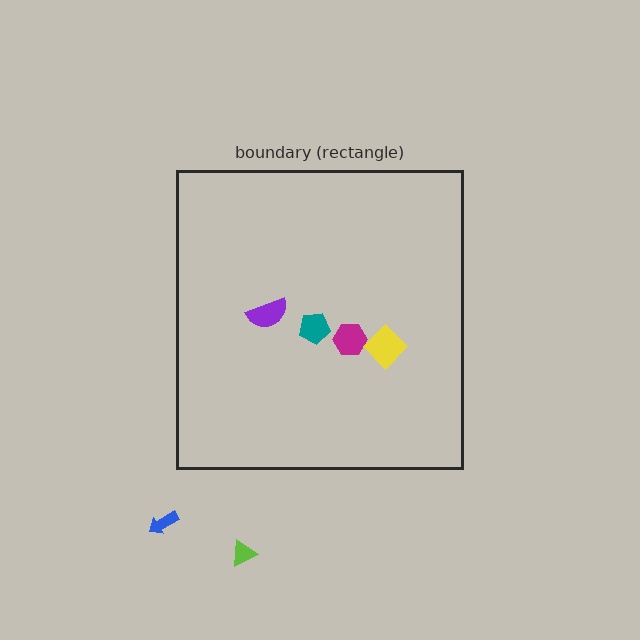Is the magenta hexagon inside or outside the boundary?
Inside.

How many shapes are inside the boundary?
4 inside, 2 outside.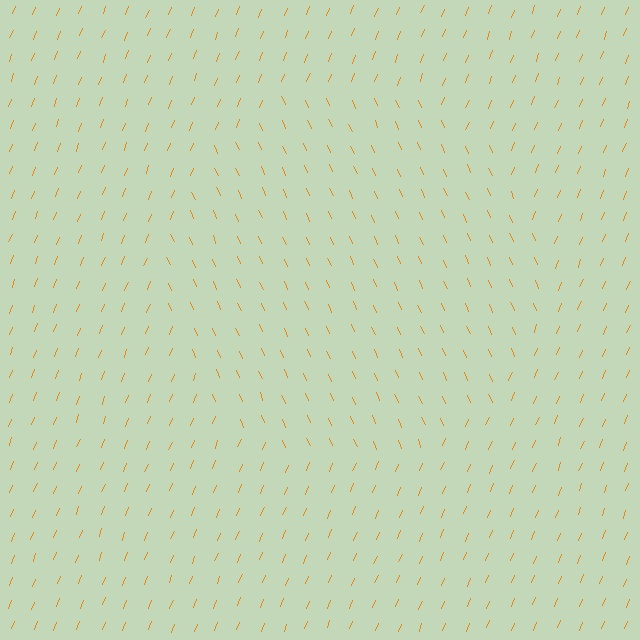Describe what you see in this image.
The image is filled with small orange line segments. A circle region in the image has lines oriented differently from the surrounding lines, creating a visible texture boundary.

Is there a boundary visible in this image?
Yes, there is a texture boundary formed by a change in line orientation.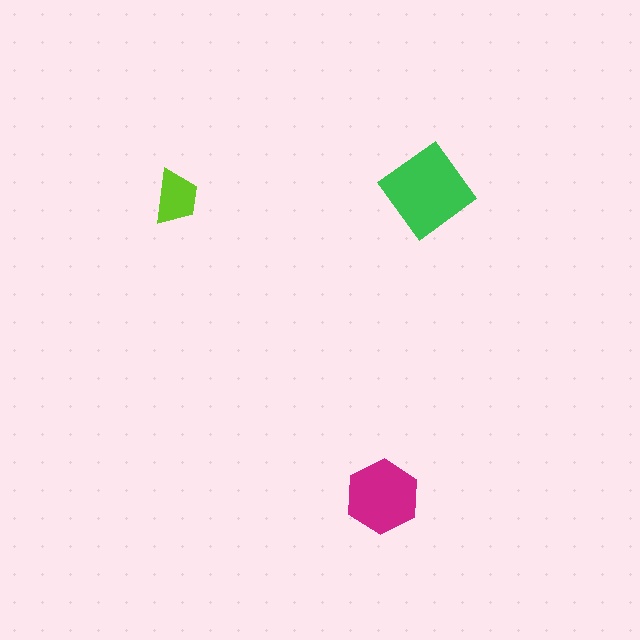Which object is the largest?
The green diamond.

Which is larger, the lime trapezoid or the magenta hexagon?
The magenta hexagon.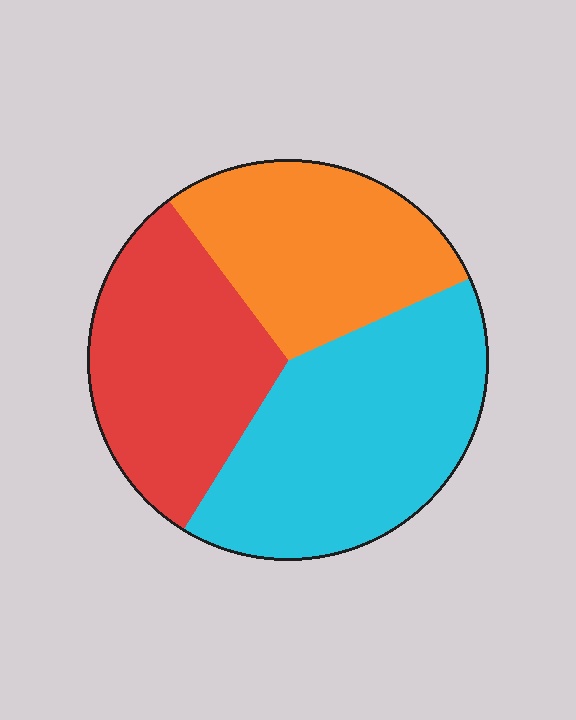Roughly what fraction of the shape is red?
Red covers 31% of the shape.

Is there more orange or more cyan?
Cyan.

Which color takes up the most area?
Cyan, at roughly 40%.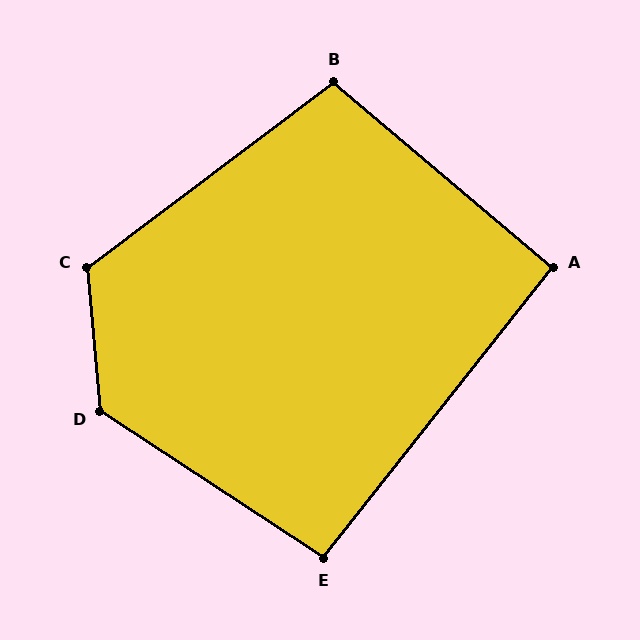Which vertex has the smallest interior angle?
A, at approximately 92 degrees.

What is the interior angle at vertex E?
Approximately 95 degrees (approximately right).